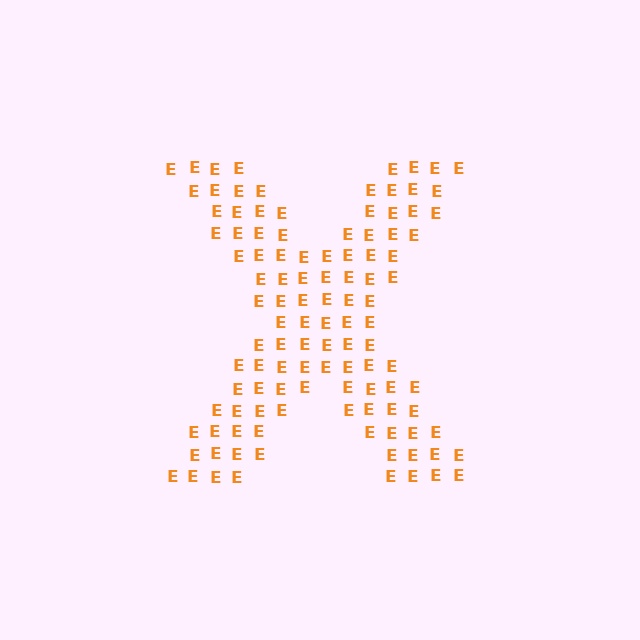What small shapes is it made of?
It is made of small letter E's.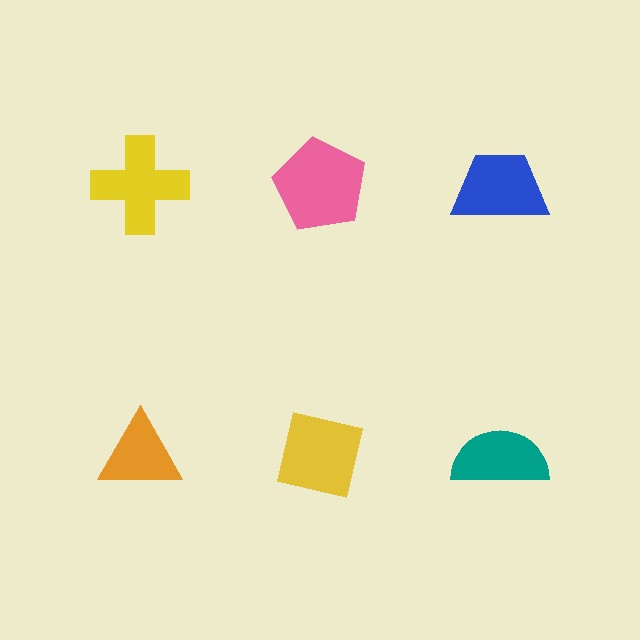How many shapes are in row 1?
3 shapes.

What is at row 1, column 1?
A yellow cross.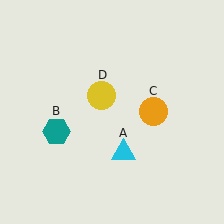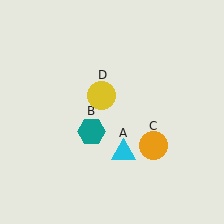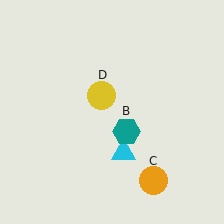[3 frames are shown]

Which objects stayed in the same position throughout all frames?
Cyan triangle (object A) and yellow circle (object D) remained stationary.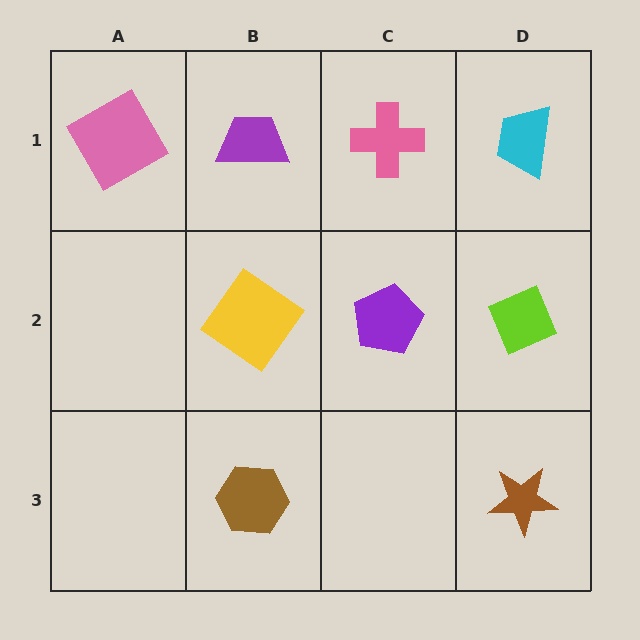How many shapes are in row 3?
2 shapes.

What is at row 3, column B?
A brown hexagon.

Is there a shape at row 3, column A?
No, that cell is empty.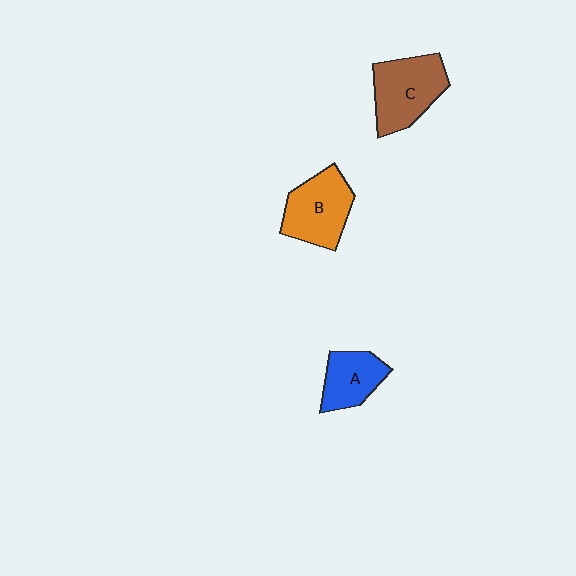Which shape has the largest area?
Shape C (brown).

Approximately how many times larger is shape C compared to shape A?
Approximately 1.5 times.